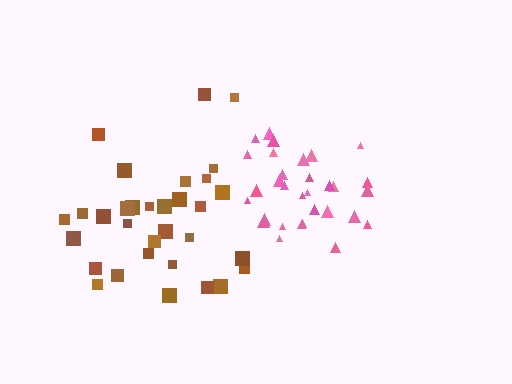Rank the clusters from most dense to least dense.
pink, brown.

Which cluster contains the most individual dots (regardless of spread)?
Brown (32).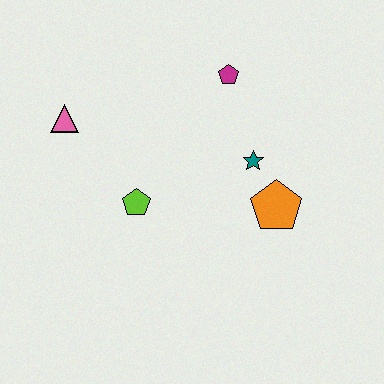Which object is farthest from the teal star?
The pink triangle is farthest from the teal star.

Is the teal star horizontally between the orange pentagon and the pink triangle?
Yes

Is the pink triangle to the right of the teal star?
No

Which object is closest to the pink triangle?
The lime pentagon is closest to the pink triangle.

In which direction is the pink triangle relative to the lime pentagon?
The pink triangle is above the lime pentagon.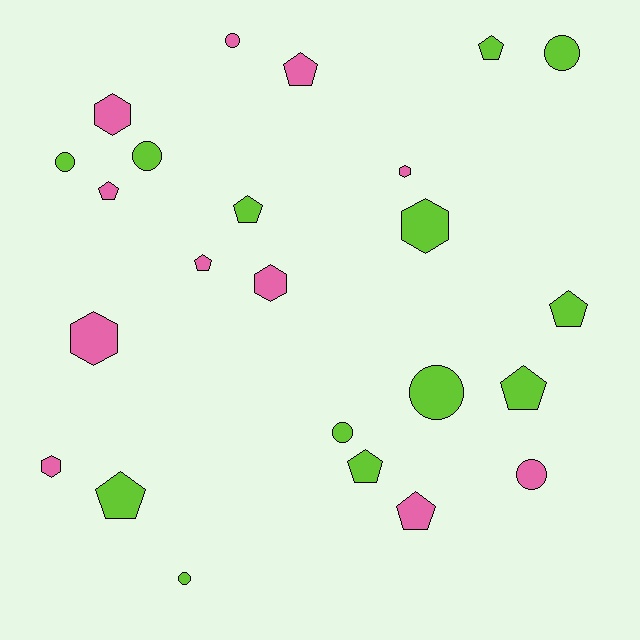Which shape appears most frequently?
Pentagon, with 10 objects.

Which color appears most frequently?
Lime, with 13 objects.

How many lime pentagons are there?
There are 6 lime pentagons.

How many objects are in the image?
There are 24 objects.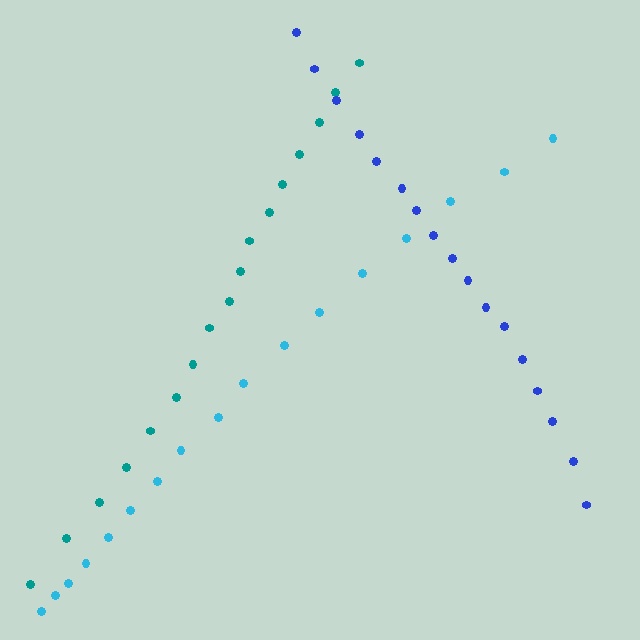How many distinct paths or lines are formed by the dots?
There are 3 distinct paths.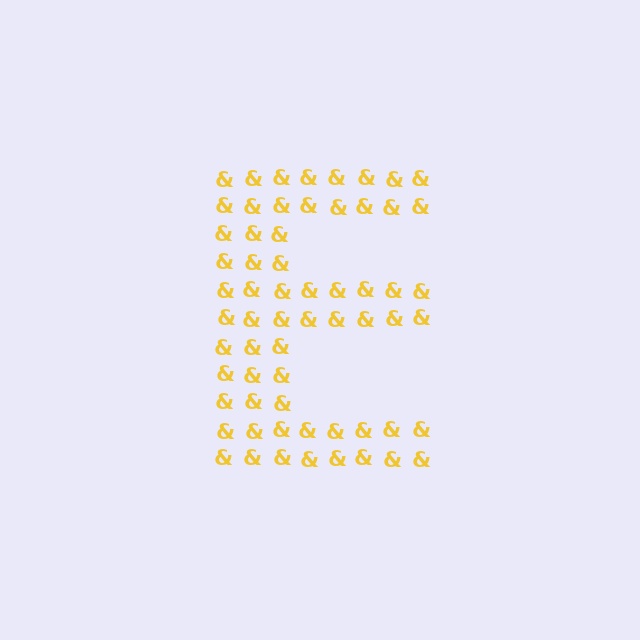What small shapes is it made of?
It is made of small ampersands.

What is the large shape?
The large shape is the letter E.